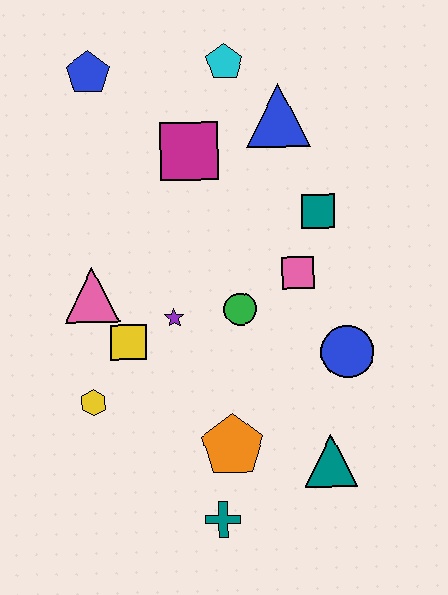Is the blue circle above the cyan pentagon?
No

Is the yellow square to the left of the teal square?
Yes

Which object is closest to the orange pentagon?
The teal cross is closest to the orange pentagon.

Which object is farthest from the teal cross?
The blue pentagon is farthest from the teal cross.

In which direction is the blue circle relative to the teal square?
The blue circle is below the teal square.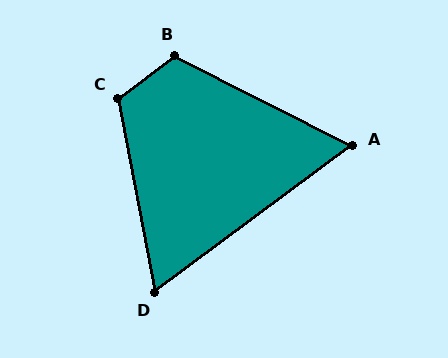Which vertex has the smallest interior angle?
A, at approximately 63 degrees.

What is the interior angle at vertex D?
Approximately 64 degrees (acute).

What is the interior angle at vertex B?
Approximately 116 degrees (obtuse).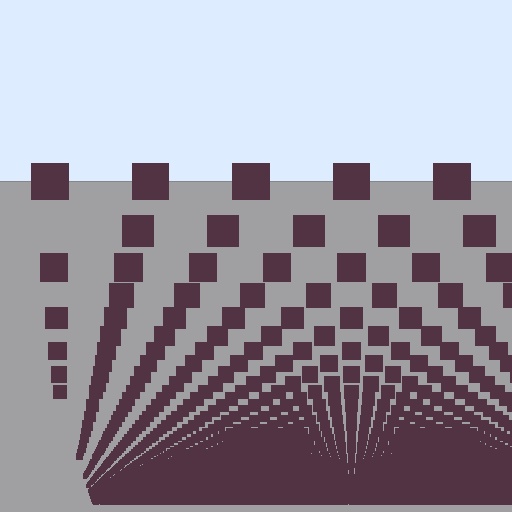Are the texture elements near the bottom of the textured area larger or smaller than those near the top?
Smaller. The gradient is inverted — elements near the bottom are smaller and denser.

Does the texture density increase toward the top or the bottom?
Density increases toward the bottom.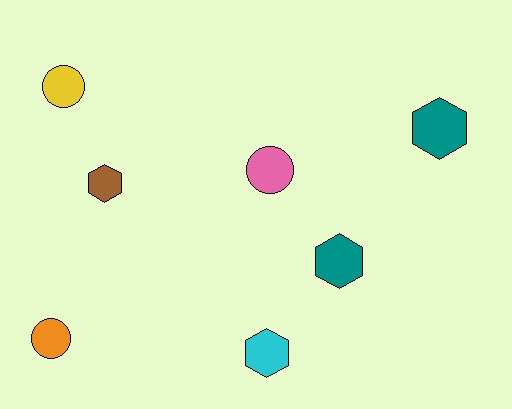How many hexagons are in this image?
There are 4 hexagons.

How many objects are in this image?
There are 7 objects.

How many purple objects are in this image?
There are no purple objects.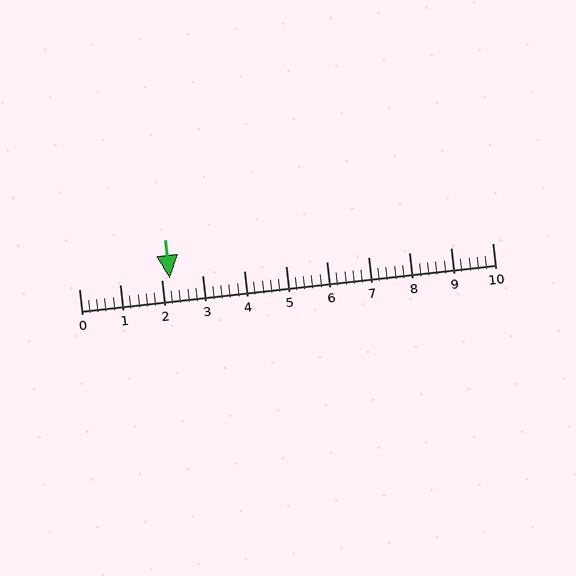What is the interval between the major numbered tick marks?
The major tick marks are spaced 1 units apart.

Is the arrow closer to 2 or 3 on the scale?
The arrow is closer to 2.